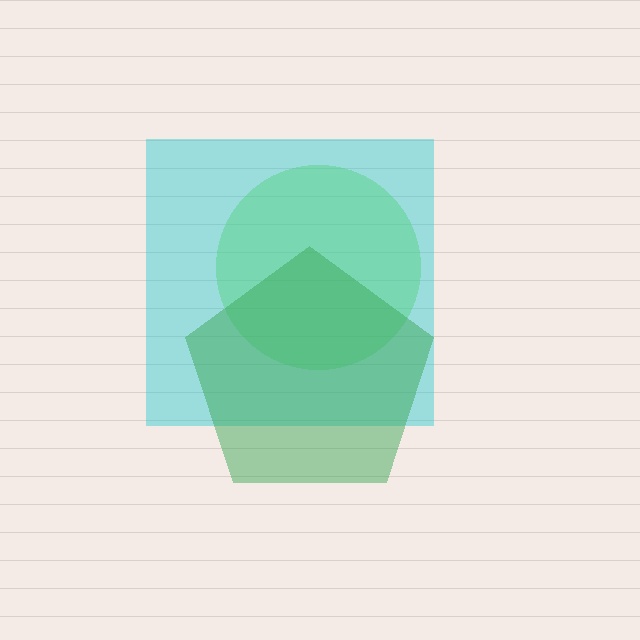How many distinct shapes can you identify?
There are 3 distinct shapes: a lime circle, a cyan square, a green pentagon.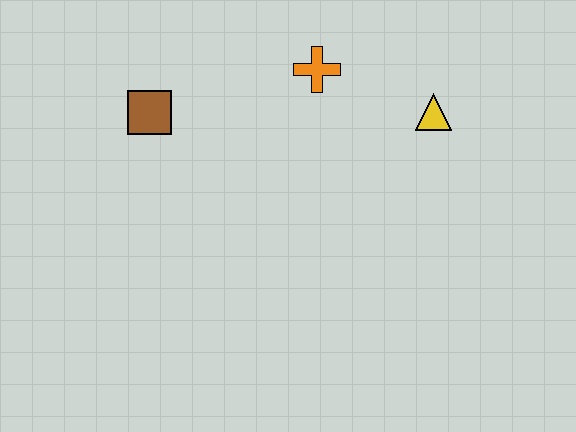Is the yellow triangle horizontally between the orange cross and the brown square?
No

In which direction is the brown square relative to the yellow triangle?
The brown square is to the left of the yellow triangle.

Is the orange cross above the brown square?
Yes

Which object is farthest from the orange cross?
The brown square is farthest from the orange cross.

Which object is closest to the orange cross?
The yellow triangle is closest to the orange cross.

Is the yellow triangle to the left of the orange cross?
No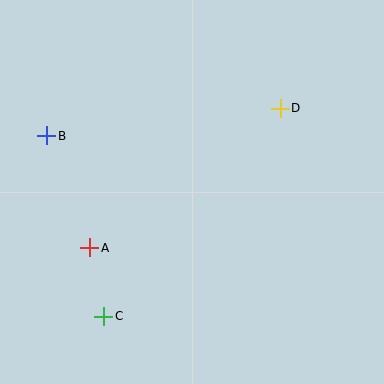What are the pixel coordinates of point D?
Point D is at (280, 108).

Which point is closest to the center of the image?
Point A at (90, 248) is closest to the center.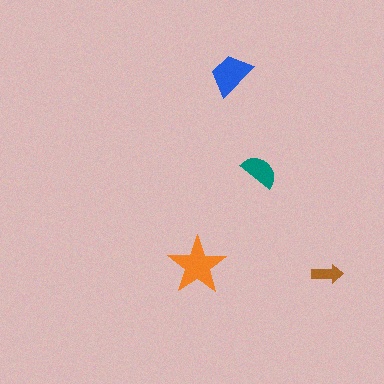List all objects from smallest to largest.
The brown arrow, the teal semicircle, the blue trapezoid, the orange star.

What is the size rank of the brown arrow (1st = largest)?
4th.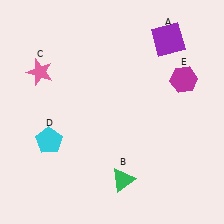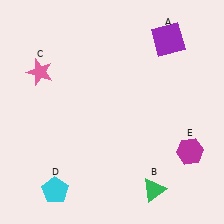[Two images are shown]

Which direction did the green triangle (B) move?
The green triangle (B) moved right.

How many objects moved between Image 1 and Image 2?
3 objects moved between the two images.